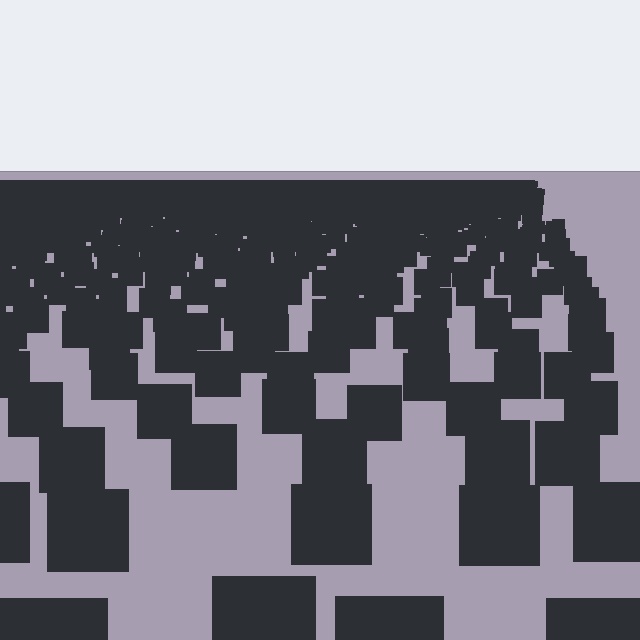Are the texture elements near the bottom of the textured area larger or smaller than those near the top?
Larger. Near the bottom, elements are closer to the viewer and appear at a bigger on-screen size.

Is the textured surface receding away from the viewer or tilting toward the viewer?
The surface is receding away from the viewer. Texture elements get smaller and denser toward the top.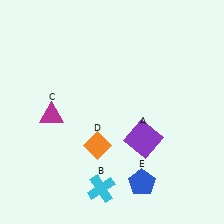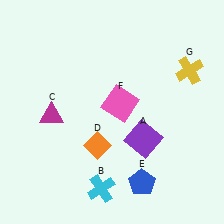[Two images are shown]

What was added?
A pink square (F), a yellow cross (G) were added in Image 2.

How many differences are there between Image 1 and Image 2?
There are 2 differences between the two images.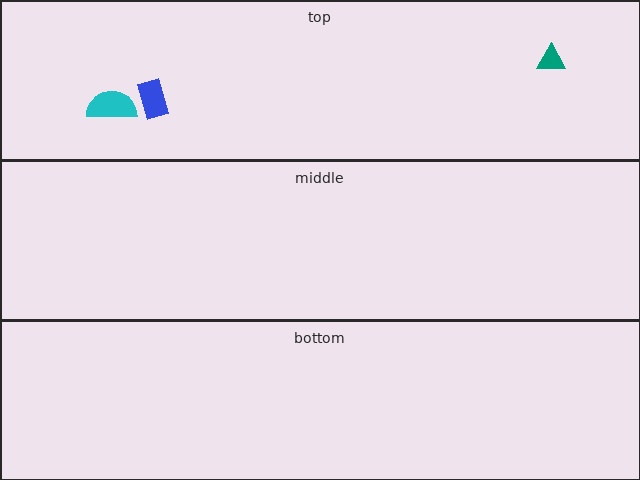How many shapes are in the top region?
3.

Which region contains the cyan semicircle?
The top region.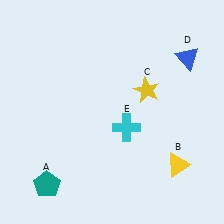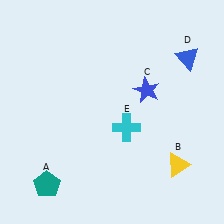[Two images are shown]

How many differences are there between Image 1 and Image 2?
There is 1 difference between the two images.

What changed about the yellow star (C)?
In Image 1, C is yellow. In Image 2, it changed to blue.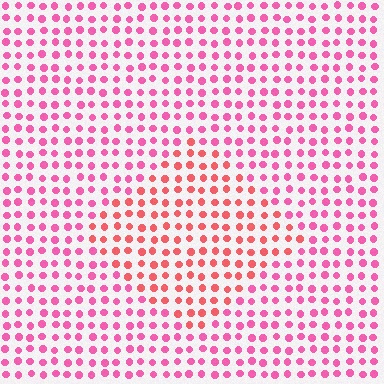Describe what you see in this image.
The image is filled with small pink elements in a uniform arrangement. A diamond-shaped region is visible where the elements are tinted to a slightly different hue, forming a subtle color boundary.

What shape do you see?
I see a diamond.